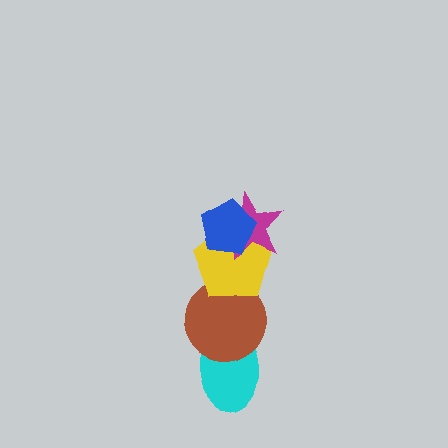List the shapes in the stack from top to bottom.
From top to bottom: the blue pentagon, the magenta star, the yellow pentagon, the brown circle, the cyan ellipse.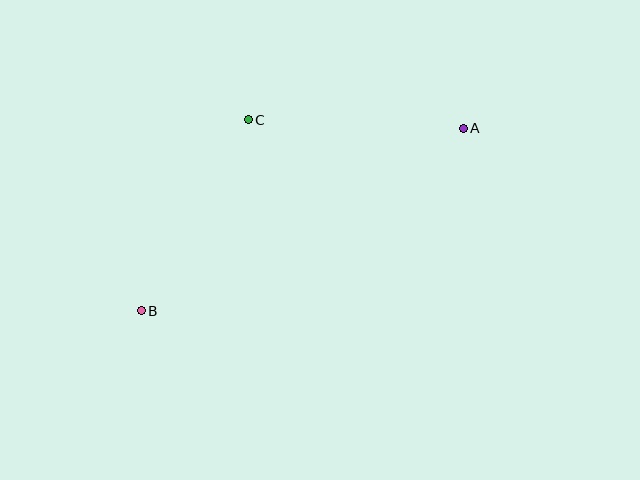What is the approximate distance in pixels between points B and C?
The distance between B and C is approximately 219 pixels.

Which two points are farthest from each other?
Points A and B are farthest from each other.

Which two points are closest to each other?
Points A and C are closest to each other.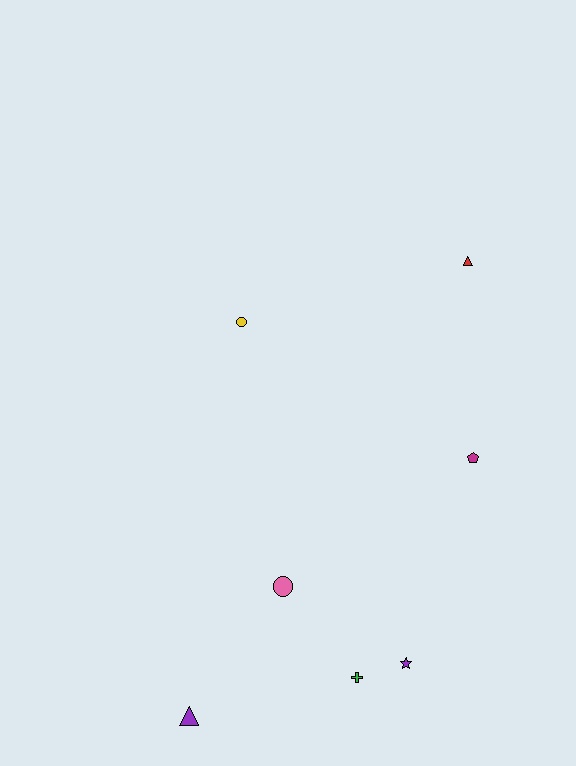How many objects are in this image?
There are 7 objects.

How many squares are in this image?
There are no squares.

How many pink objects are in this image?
There is 1 pink object.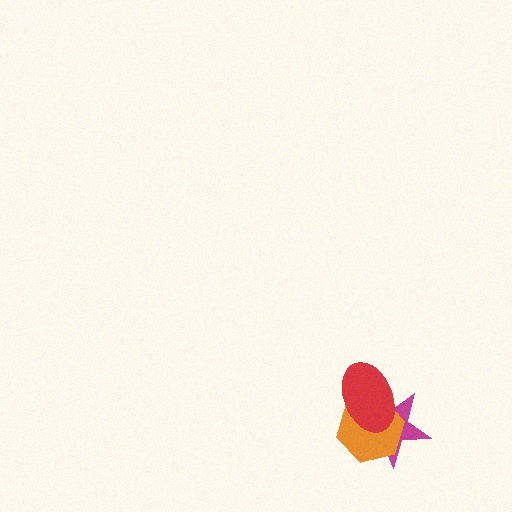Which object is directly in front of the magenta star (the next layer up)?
The orange hexagon is directly in front of the magenta star.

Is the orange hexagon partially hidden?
Yes, it is partially covered by another shape.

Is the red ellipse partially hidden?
No, no other shape covers it.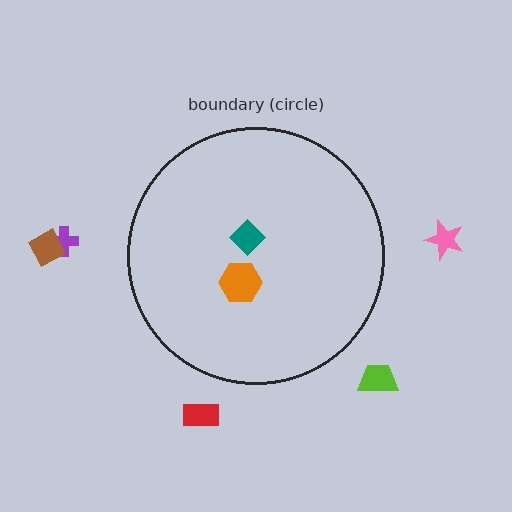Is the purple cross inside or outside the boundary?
Outside.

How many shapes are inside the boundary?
2 inside, 5 outside.